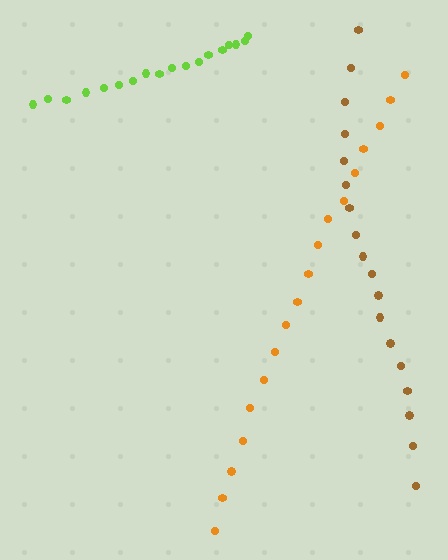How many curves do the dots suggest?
There are 3 distinct paths.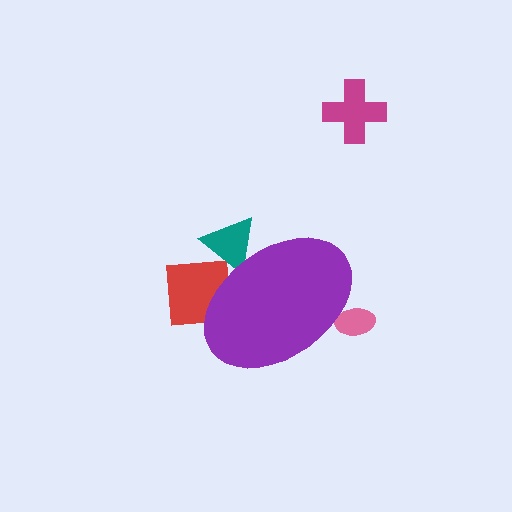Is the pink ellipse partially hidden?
Yes, the pink ellipse is partially hidden behind the purple ellipse.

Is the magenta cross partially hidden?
No, the magenta cross is fully visible.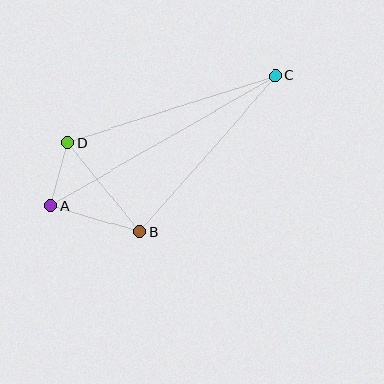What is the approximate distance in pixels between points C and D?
The distance between C and D is approximately 219 pixels.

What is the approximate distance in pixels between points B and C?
The distance between B and C is approximately 207 pixels.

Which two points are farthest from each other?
Points A and C are farthest from each other.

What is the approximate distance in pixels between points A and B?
The distance between A and B is approximately 93 pixels.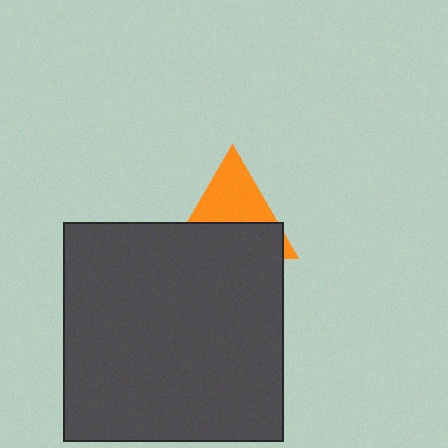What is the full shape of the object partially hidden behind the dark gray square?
The partially hidden object is an orange triangle.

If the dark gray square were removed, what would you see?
You would see the complete orange triangle.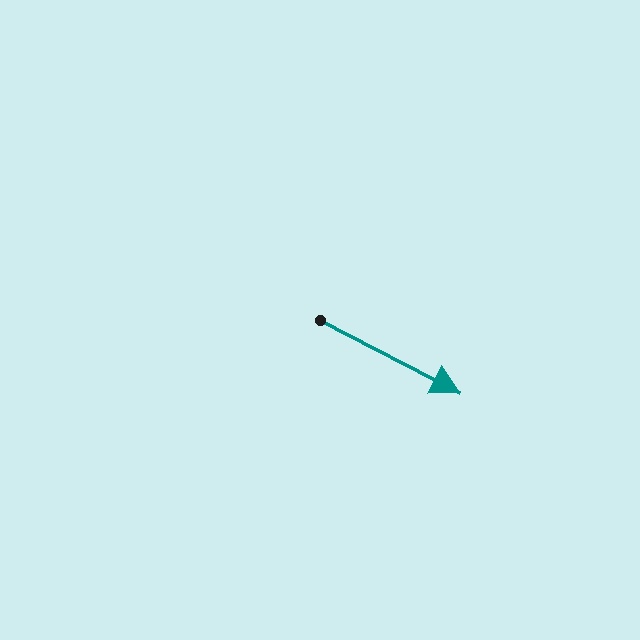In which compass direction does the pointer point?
Southeast.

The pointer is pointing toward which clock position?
Roughly 4 o'clock.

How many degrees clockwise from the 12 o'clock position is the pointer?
Approximately 117 degrees.